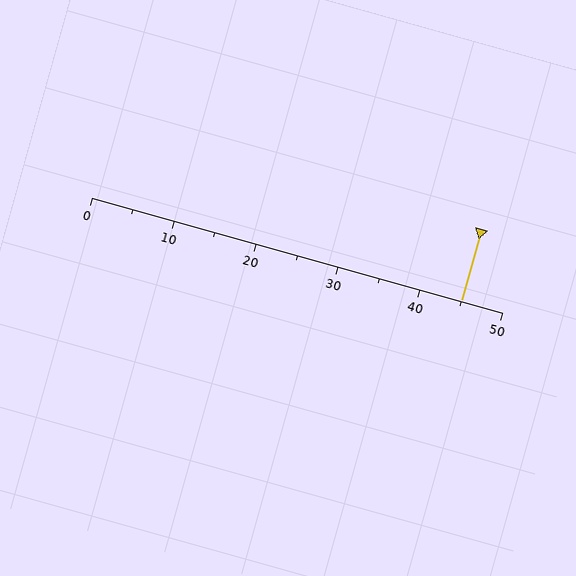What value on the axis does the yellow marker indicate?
The marker indicates approximately 45.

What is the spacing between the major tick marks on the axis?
The major ticks are spaced 10 apart.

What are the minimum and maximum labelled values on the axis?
The axis runs from 0 to 50.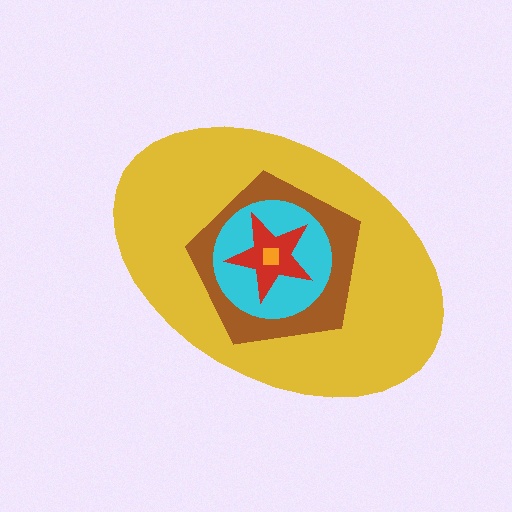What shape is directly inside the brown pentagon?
The cyan circle.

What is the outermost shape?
The yellow ellipse.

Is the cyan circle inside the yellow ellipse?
Yes.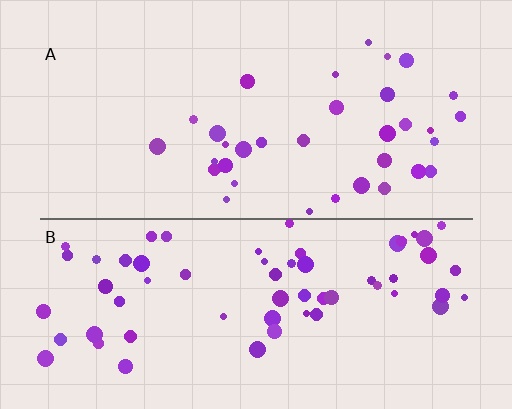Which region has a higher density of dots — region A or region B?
B (the bottom).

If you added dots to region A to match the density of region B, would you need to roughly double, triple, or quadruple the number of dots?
Approximately double.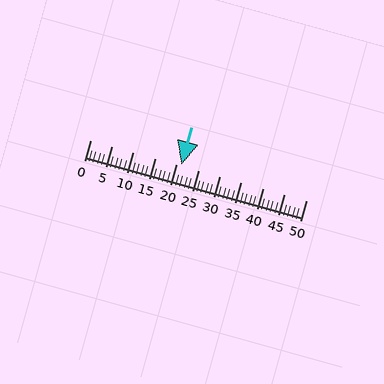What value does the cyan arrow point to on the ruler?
The cyan arrow points to approximately 21.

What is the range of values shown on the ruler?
The ruler shows values from 0 to 50.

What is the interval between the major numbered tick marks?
The major tick marks are spaced 5 units apart.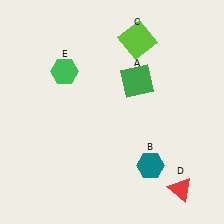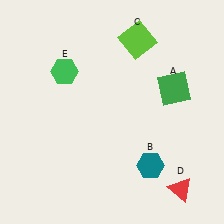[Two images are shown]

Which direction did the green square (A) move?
The green square (A) moved right.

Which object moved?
The green square (A) moved right.